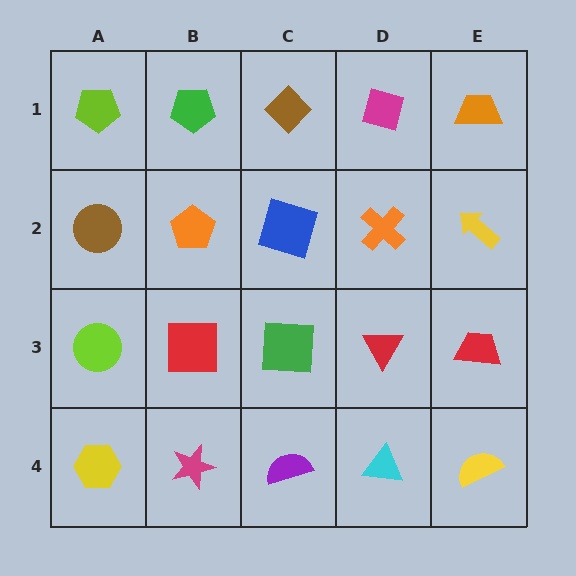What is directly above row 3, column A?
A brown circle.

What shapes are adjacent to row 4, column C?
A green square (row 3, column C), a magenta star (row 4, column B), a cyan triangle (row 4, column D).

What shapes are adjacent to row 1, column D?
An orange cross (row 2, column D), a brown diamond (row 1, column C), an orange trapezoid (row 1, column E).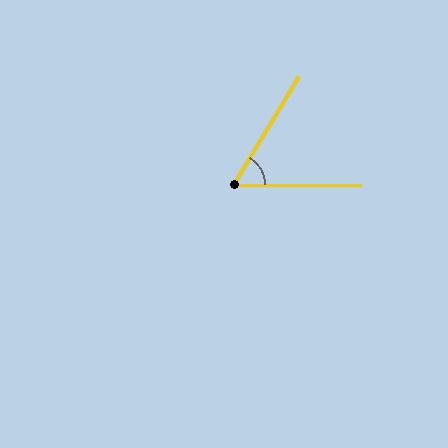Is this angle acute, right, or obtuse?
It is acute.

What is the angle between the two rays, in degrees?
Approximately 59 degrees.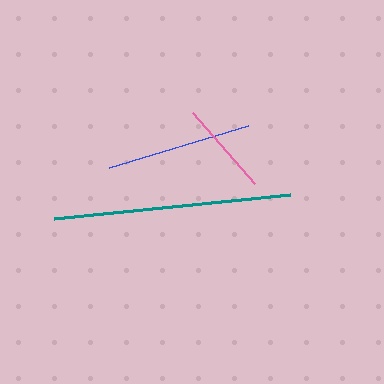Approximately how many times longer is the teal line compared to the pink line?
The teal line is approximately 2.5 times the length of the pink line.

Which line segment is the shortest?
The pink line is the shortest at approximately 94 pixels.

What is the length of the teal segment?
The teal segment is approximately 237 pixels long.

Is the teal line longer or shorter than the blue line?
The teal line is longer than the blue line.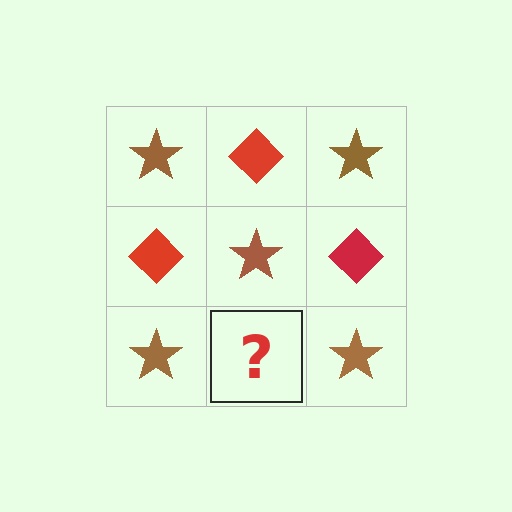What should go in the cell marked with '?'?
The missing cell should contain a red diamond.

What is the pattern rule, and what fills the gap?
The rule is that it alternates brown star and red diamond in a checkerboard pattern. The gap should be filled with a red diamond.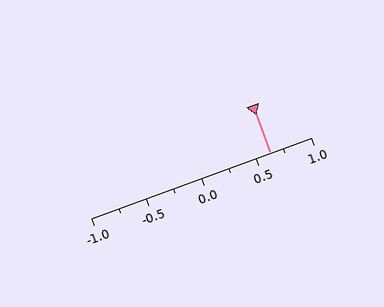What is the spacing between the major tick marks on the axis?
The major ticks are spaced 0.5 apart.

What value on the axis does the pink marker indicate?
The marker indicates approximately 0.62.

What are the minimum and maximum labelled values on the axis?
The axis runs from -1.0 to 1.0.